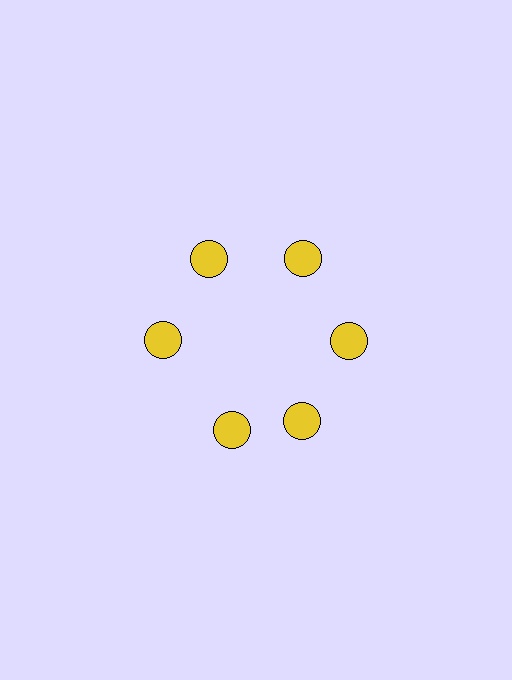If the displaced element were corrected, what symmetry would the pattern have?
It would have 6-fold rotational symmetry — the pattern would map onto itself every 60 degrees.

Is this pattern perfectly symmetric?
No. The 6 yellow circles are arranged in a ring, but one element near the 7 o'clock position is rotated out of alignment along the ring, breaking the 6-fold rotational symmetry.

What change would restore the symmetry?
The symmetry would be restored by rotating it back into even spacing with its neighbors so that all 6 circles sit at equal angles and equal distance from the center.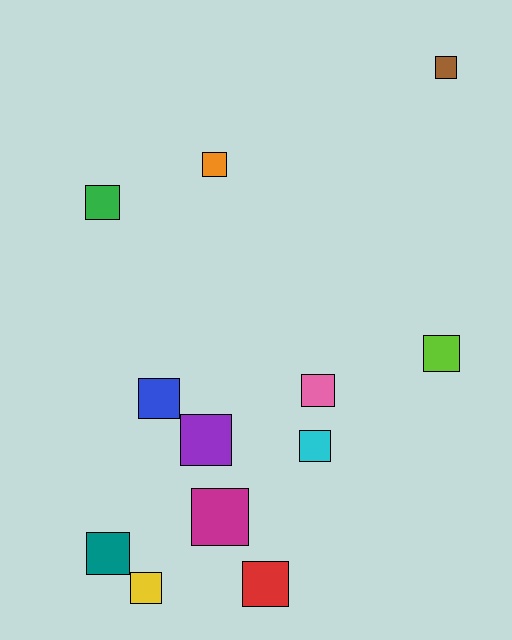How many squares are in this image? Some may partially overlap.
There are 12 squares.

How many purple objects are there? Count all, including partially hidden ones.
There is 1 purple object.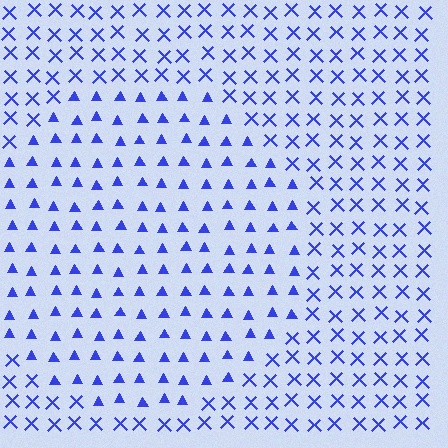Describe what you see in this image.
The image is filled with small blue elements arranged in a uniform grid. A circle-shaped region contains triangles, while the surrounding area contains X marks. The boundary is defined purely by the change in element shape.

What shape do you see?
I see a circle.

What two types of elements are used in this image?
The image uses triangles inside the circle region and X marks outside it.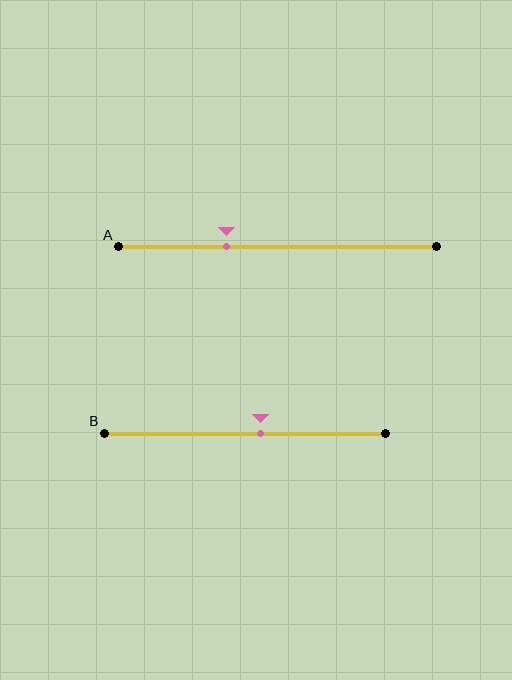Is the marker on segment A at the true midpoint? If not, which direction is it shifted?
No, the marker on segment A is shifted to the left by about 16% of the segment length.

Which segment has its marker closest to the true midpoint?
Segment B has its marker closest to the true midpoint.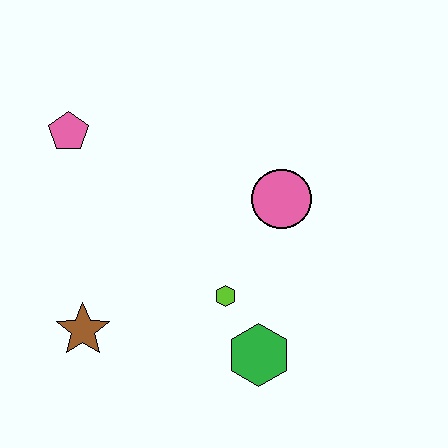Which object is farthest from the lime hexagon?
The pink pentagon is farthest from the lime hexagon.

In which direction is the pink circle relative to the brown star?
The pink circle is to the right of the brown star.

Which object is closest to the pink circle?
The lime hexagon is closest to the pink circle.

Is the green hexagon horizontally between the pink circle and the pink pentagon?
Yes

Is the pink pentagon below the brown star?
No